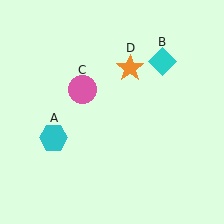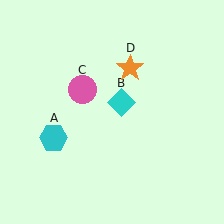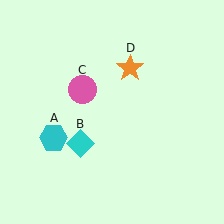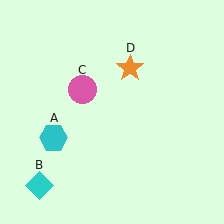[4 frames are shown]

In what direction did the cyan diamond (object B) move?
The cyan diamond (object B) moved down and to the left.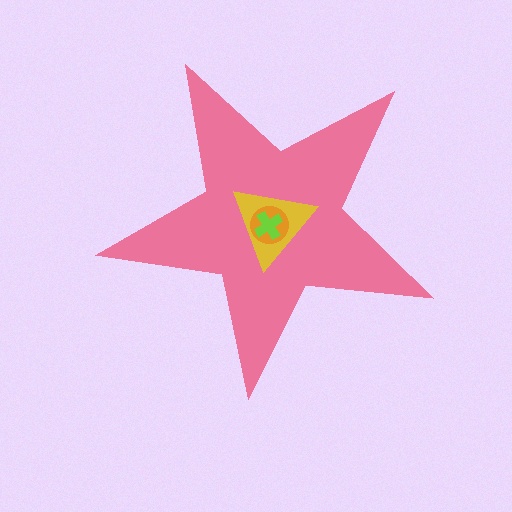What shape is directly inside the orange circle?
The lime cross.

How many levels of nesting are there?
4.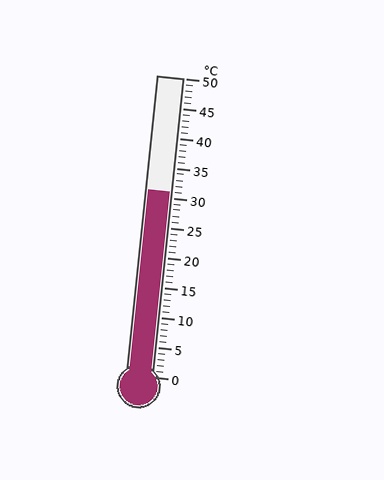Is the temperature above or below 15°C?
The temperature is above 15°C.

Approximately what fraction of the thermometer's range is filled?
The thermometer is filled to approximately 60% of its range.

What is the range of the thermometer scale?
The thermometer scale ranges from 0°C to 50°C.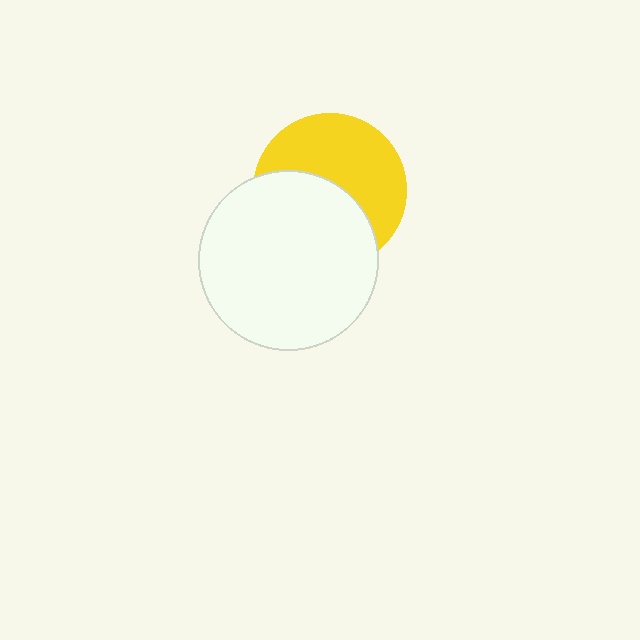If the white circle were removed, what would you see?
You would see the complete yellow circle.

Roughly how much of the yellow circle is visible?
About half of it is visible (roughly 52%).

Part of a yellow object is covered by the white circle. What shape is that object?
It is a circle.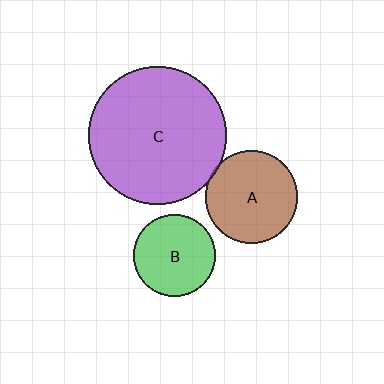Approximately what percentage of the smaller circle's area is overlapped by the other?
Approximately 5%.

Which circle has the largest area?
Circle C (purple).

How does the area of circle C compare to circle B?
Approximately 2.8 times.